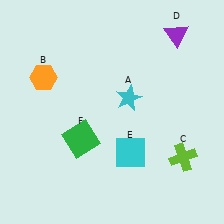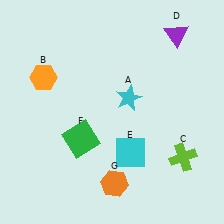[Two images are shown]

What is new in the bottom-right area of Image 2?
An orange hexagon (G) was added in the bottom-right area of Image 2.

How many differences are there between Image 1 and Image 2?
There is 1 difference between the two images.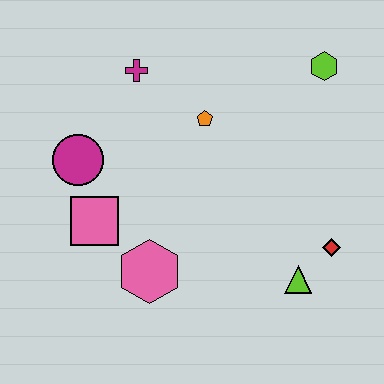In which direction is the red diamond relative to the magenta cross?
The red diamond is to the right of the magenta cross.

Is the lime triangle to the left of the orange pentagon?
No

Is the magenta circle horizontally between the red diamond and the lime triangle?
No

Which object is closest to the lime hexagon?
The orange pentagon is closest to the lime hexagon.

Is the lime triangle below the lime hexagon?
Yes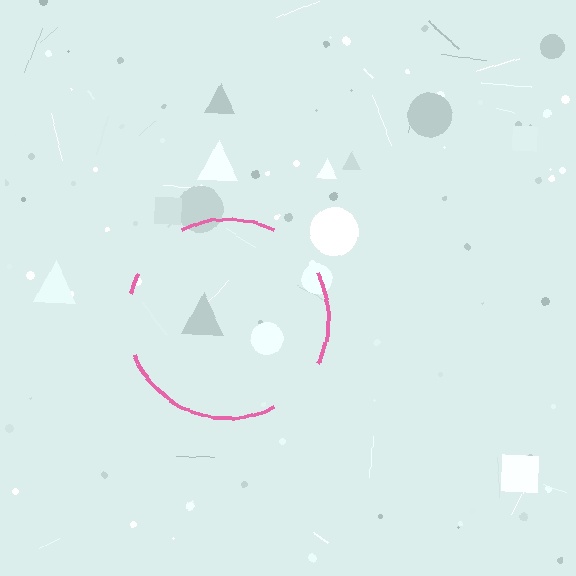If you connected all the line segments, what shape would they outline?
They would outline a circle.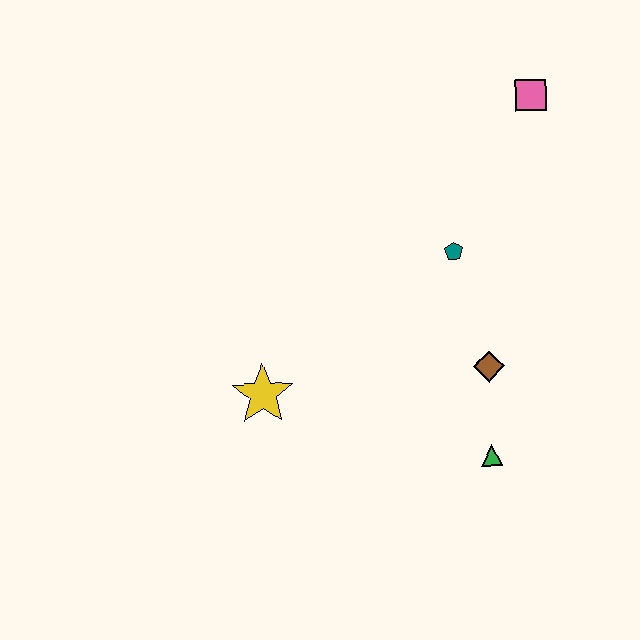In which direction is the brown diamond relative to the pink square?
The brown diamond is below the pink square.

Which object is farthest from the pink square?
The yellow star is farthest from the pink square.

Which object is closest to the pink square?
The teal pentagon is closest to the pink square.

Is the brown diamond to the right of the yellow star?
Yes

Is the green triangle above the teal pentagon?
No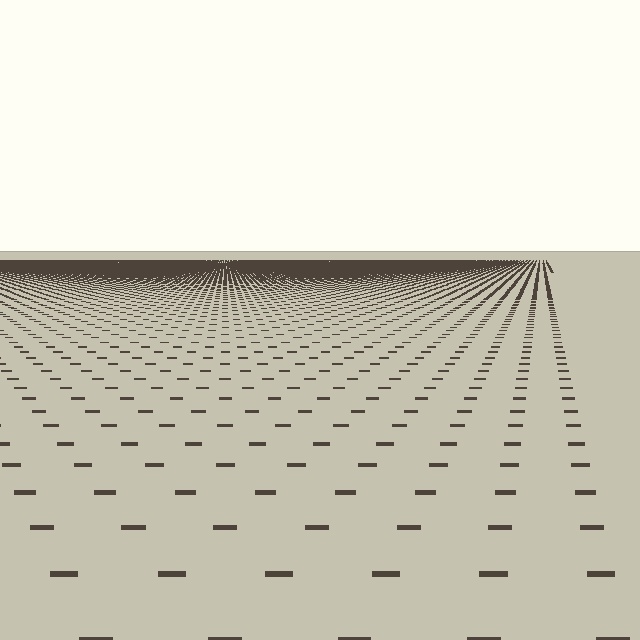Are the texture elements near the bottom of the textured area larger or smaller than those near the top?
Larger. Near the bottom, elements are closer to the viewer and appear at a bigger on-screen size.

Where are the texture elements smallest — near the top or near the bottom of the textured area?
Near the top.